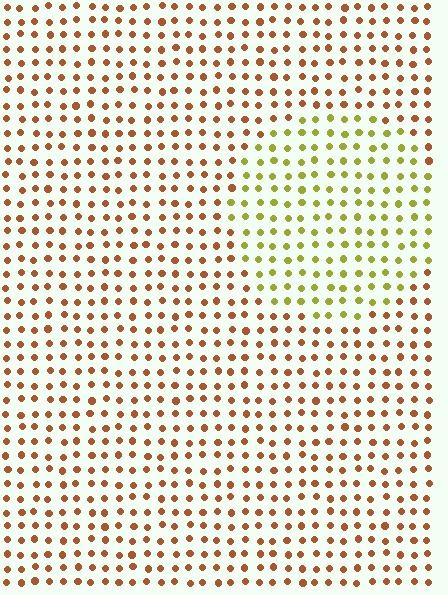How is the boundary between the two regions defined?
The boundary is defined purely by a slight shift in hue (about 50 degrees). Spacing, size, and orientation are identical on both sides.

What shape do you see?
I see a circle.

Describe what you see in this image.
The image is filled with small brown elements in a uniform arrangement. A circle-shaped region is visible where the elements are tinted to a slightly different hue, forming a subtle color boundary.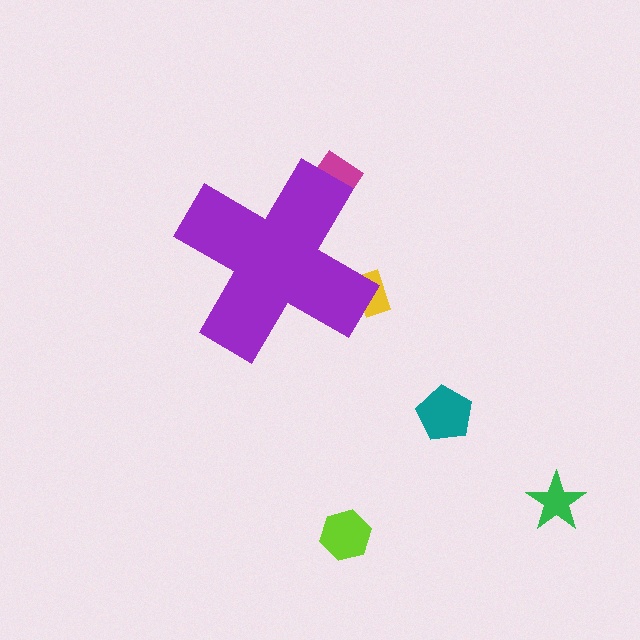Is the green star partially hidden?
No, the green star is fully visible.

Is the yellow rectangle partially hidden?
Yes, the yellow rectangle is partially hidden behind the purple cross.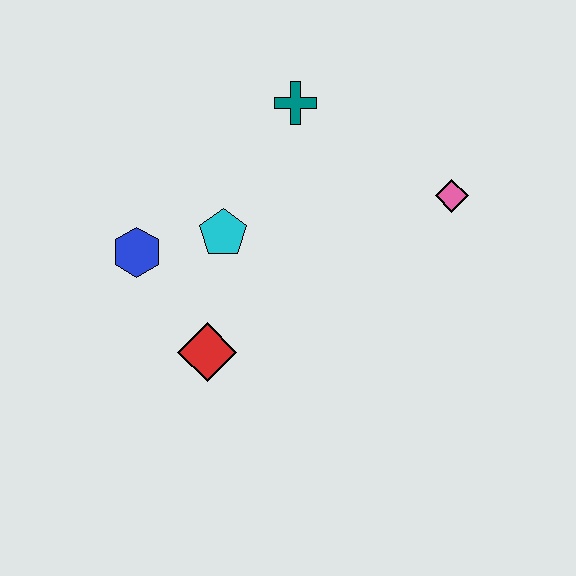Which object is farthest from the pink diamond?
The blue hexagon is farthest from the pink diamond.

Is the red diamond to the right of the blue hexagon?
Yes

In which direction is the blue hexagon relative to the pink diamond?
The blue hexagon is to the left of the pink diamond.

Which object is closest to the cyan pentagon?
The blue hexagon is closest to the cyan pentagon.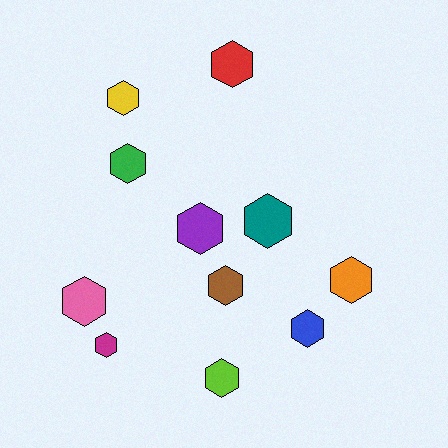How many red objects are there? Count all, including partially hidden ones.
There is 1 red object.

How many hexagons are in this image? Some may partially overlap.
There are 11 hexagons.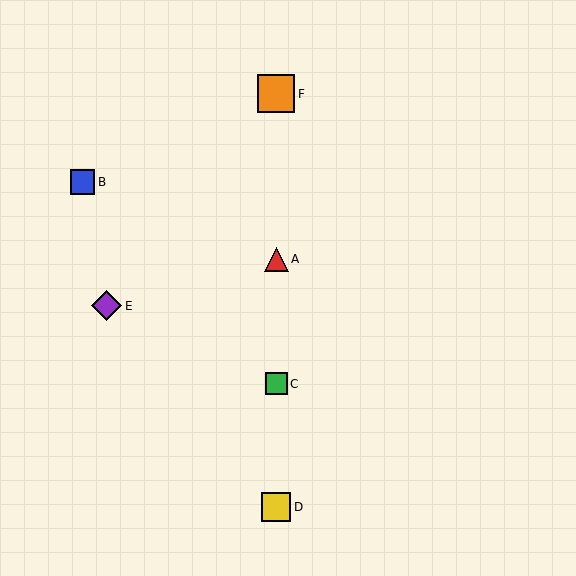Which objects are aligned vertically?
Objects A, C, D, F are aligned vertically.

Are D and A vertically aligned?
Yes, both are at x≈276.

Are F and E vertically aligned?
No, F is at x≈276 and E is at x≈107.